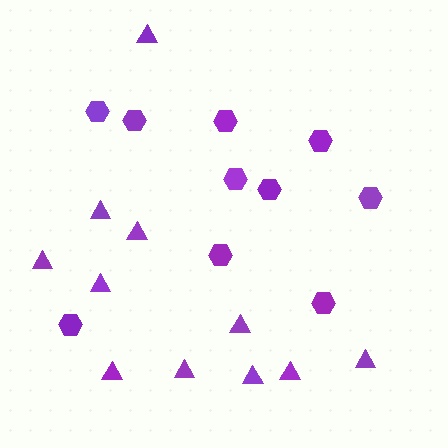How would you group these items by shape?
There are 2 groups: one group of triangles (11) and one group of hexagons (10).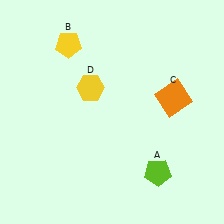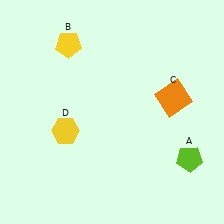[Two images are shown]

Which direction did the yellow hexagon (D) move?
The yellow hexagon (D) moved down.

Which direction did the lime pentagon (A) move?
The lime pentagon (A) moved right.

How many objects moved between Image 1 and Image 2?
2 objects moved between the two images.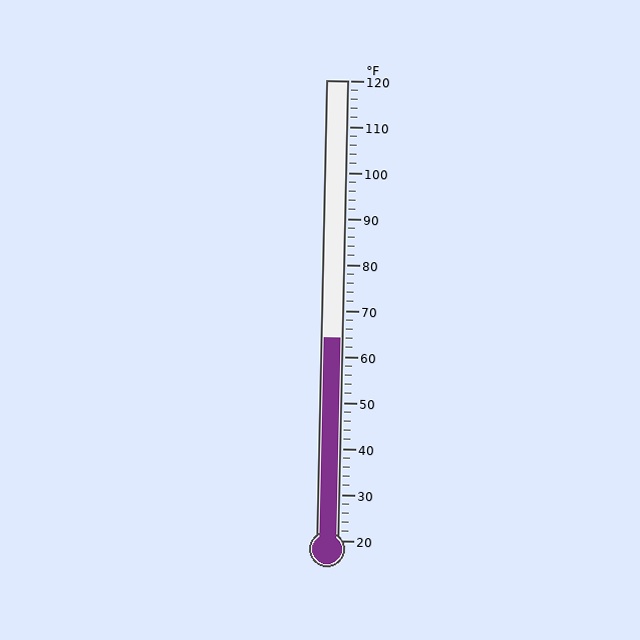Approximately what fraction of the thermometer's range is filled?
The thermometer is filled to approximately 45% of its range.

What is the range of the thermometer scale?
The thermometer scale ranges from 20°F to 120°F.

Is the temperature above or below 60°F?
The temperature is above 60°F.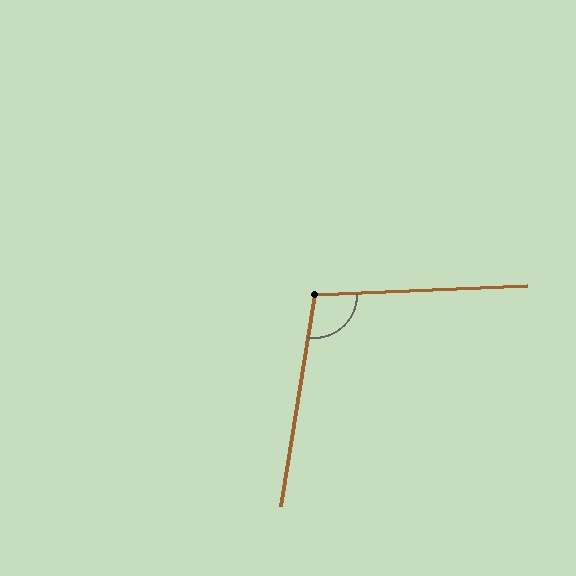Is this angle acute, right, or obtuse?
It is obtuse.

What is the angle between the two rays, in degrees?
Approximately 102 degrees.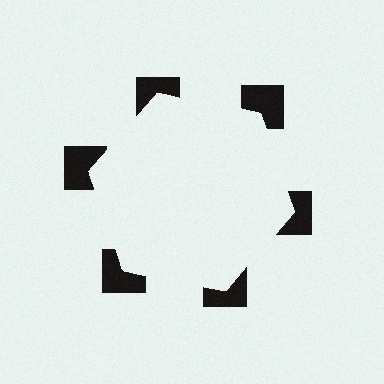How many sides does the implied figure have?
6 sides.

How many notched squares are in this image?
There are 6 — one at each vertex of the illusory hexagon.